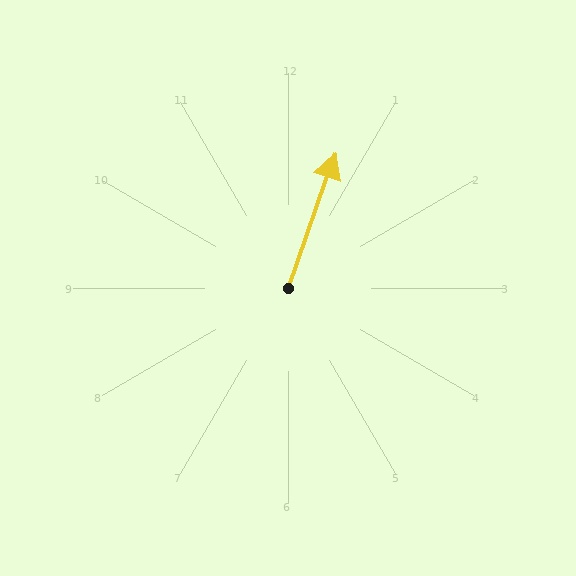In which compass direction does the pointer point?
North.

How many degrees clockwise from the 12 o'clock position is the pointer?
Approximately 19 degrees.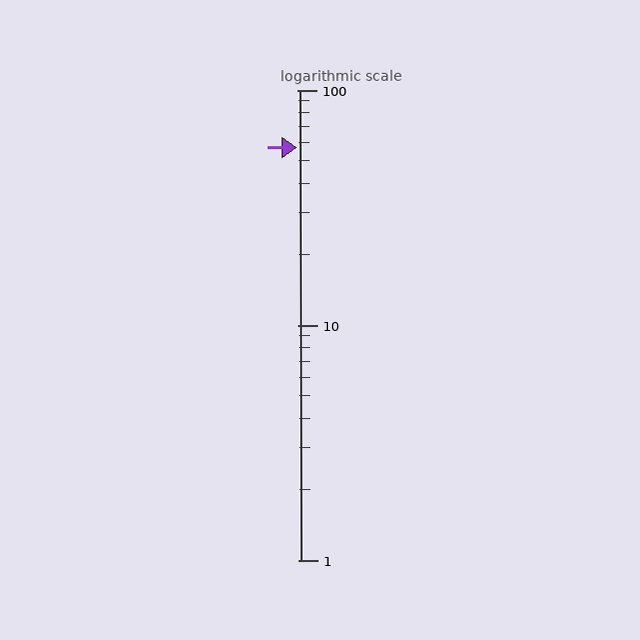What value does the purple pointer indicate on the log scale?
The pointer indicates approximately 57.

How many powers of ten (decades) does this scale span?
The scale spans 2 decades, from 1 to 100.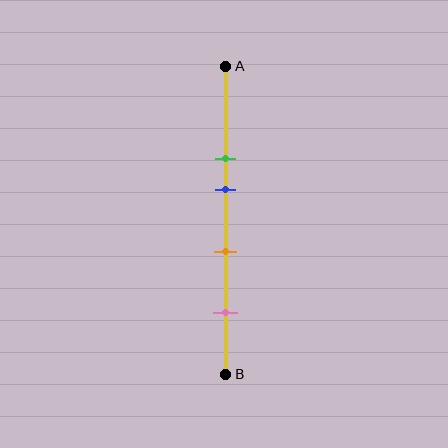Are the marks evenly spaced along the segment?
No, the marks are not evenly spaced.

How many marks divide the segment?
There are 4 marks dividing the segment.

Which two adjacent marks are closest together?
The green and blue marks are the closest adjacent pair.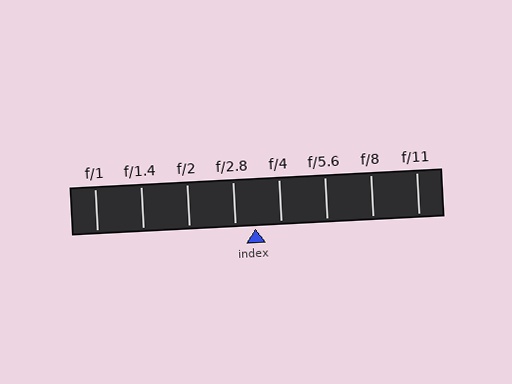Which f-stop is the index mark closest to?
The index mark is closest to f/2.8.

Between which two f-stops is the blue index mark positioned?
The index mark is between f/2.8 and f/4.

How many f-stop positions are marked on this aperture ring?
There are 8 f-stop positions marked.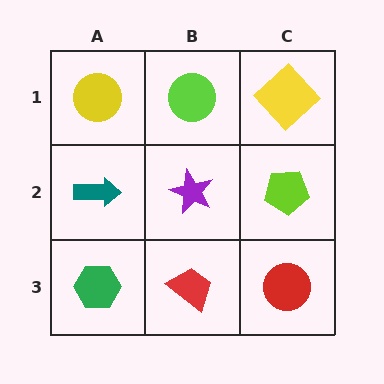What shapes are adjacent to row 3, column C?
A lime pentagon (row 2, column C), a red trapezoid (row 3, column B).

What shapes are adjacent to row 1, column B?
A purple star (row 2, column B), a yellow circle (row 1, column A), a yellow diamond (row 1, column C).